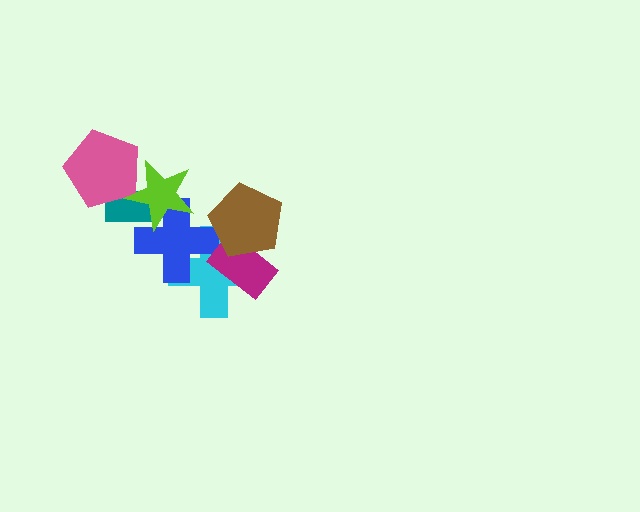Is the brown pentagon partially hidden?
No, no other shape covers it.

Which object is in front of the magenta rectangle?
The brown pentagon is in front of the magenta rectangle.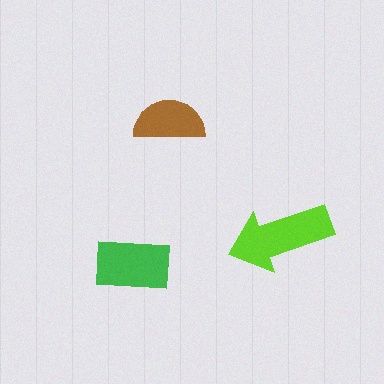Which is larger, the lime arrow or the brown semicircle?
The lime arrow.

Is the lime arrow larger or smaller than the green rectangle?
Larger.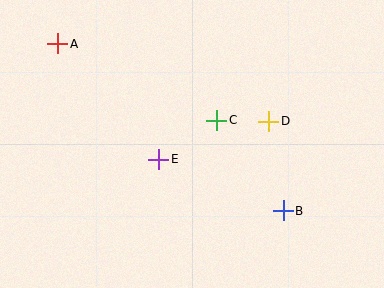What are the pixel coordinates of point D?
Point D is at (269, 121).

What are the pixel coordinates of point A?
Point A is at (58, 44).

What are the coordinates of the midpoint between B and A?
The midpoint between B and A is at (170, 127).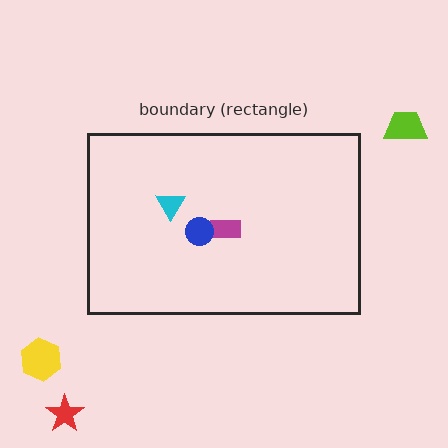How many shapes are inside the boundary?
3 inside, 3 outside.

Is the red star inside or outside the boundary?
Outside.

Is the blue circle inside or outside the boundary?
Inside.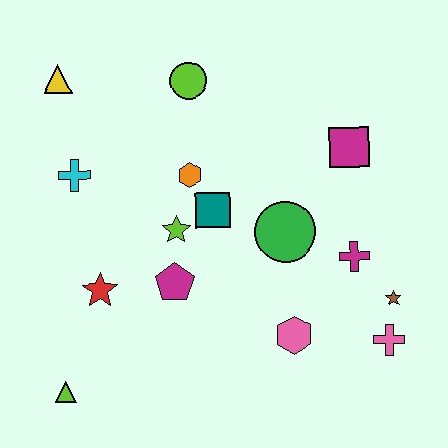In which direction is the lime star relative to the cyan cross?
The lime star is to the right of the cyan cross.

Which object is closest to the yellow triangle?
The cyan cross is closest to the yellow triangle.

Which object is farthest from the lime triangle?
The magenta square is farthest from the lime triangle.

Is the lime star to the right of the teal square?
No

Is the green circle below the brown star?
No